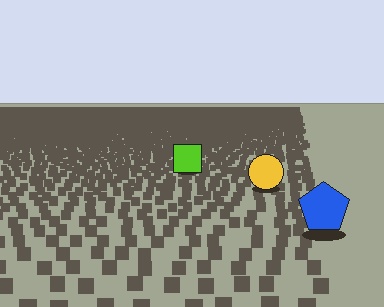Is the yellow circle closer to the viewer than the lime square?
Yes. The yellow circle is closer — you can tell from the texture gradient: the ground texture is coarser near it.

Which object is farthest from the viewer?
The lime square is farthest from the viewer. It appears smaller and the ground texture around it is denser.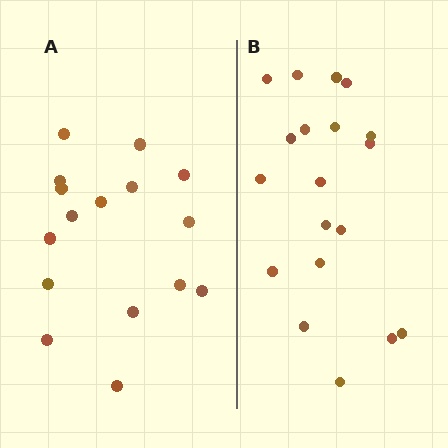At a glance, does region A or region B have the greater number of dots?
Region B (the right region) has more dots.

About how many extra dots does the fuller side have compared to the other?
Region B has just a few more — roughly 2 or 3 more dots than region A.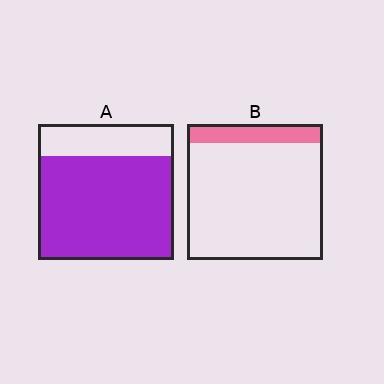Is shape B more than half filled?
No.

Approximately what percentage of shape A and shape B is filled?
A is approximately 75% and B is approximately 15%.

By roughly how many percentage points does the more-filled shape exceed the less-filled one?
By roughly 60 percentage points (A over B).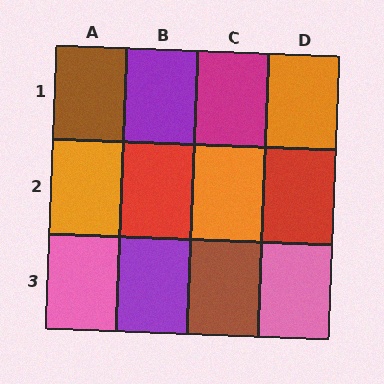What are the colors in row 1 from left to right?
Brown, purple, magenta, orange.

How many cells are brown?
2 cells are brown.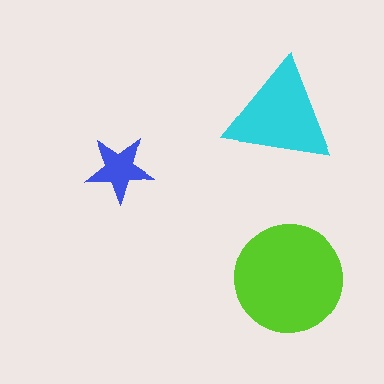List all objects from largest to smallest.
The lime circle, the cyan triangle, the blue star.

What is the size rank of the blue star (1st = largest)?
3rd.